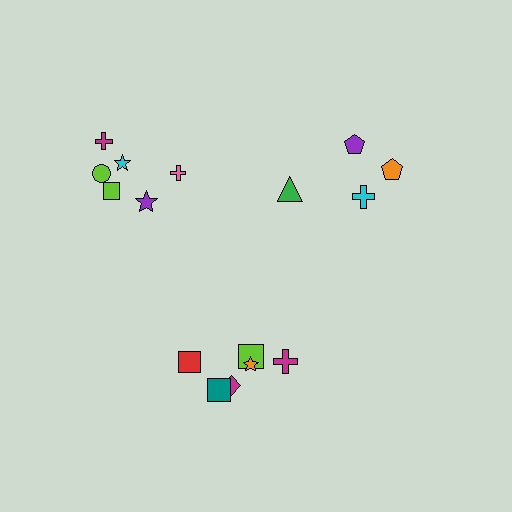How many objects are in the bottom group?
There are 6 objects.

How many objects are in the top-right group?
There are 4 objects.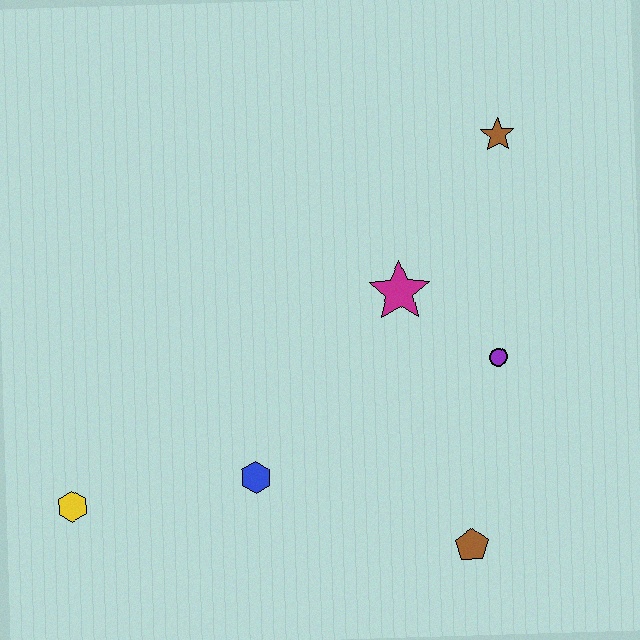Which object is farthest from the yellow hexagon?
The brown star is farthest from the yellow hexagon.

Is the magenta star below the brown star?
Yes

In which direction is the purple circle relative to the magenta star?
The purple circle is to the right of the magenta star.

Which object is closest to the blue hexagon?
The yellow hexagon is closest to the blue hexagon.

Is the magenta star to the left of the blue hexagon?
No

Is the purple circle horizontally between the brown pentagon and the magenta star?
No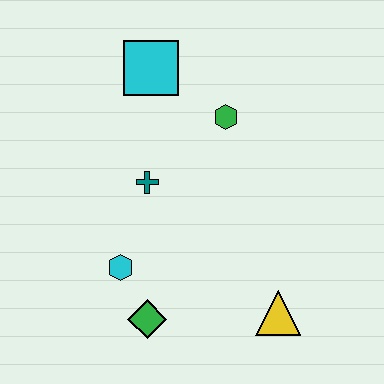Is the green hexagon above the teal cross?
Yes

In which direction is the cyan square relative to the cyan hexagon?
The cyan square is above the cyan hexagon.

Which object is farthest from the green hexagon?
The green diamond is farthest from the green hexagon.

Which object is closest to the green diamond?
The cyan hexagon is closest to the green diamond.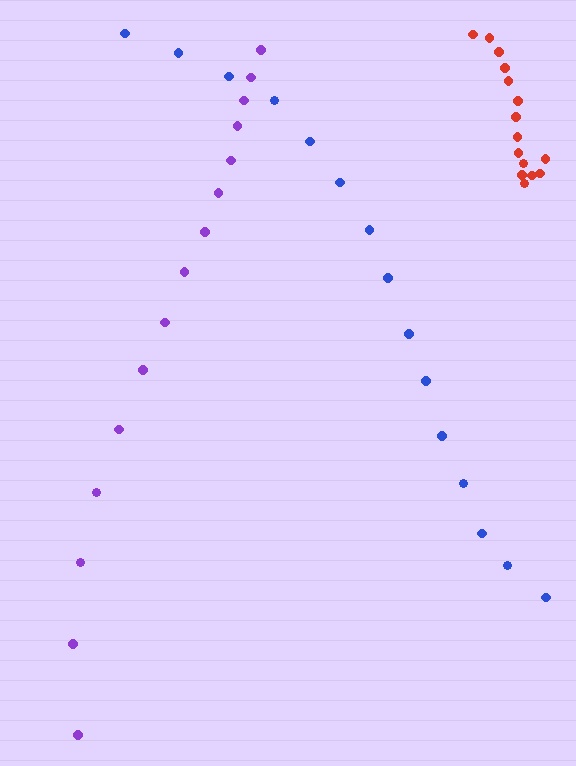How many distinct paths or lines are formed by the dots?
There are 3 distinct paths.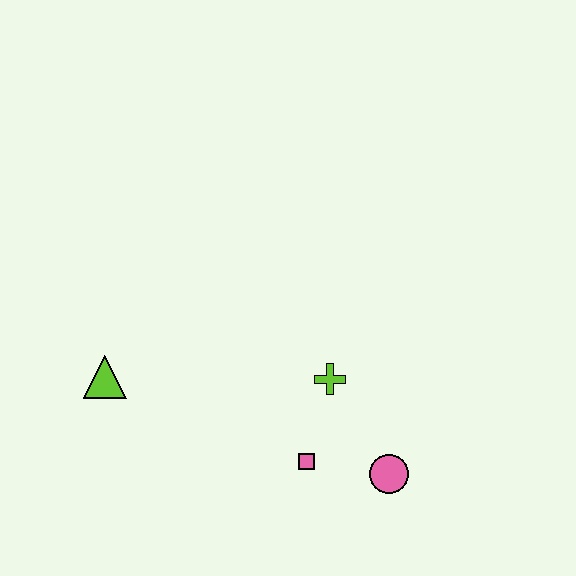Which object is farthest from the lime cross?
The lime triangle is farthest from the lime cross.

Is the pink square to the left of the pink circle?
Yes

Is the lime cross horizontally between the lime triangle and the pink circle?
Yes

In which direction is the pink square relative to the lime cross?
The pink square is below the lime cross.